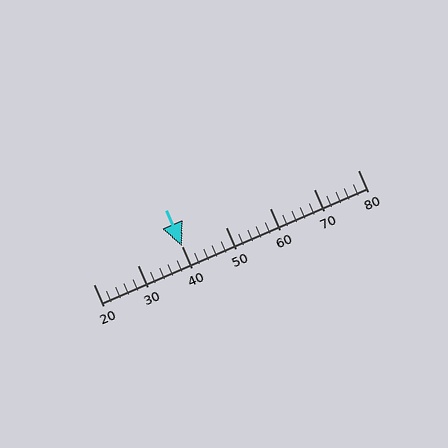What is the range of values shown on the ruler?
The ruler shows values from 20 to 80.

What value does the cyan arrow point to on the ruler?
The cyan arrow points to approximately 40.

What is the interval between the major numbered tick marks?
The major tick marks are spaced 10 units apart.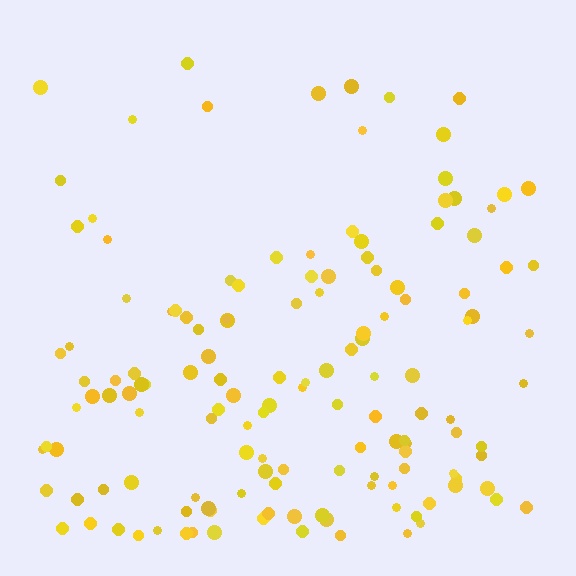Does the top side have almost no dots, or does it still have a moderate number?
Still a moderate number, just noticeably fewer than the bottom.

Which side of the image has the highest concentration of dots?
The bottom.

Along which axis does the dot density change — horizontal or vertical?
Vertical.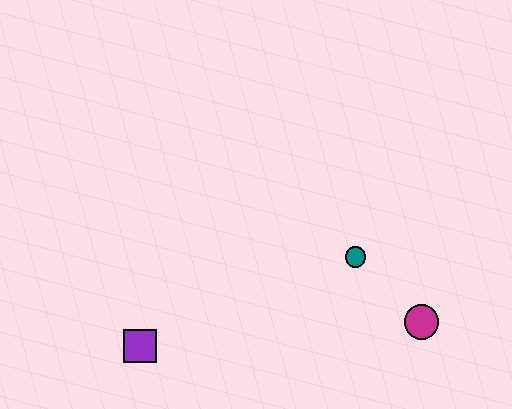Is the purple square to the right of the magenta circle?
No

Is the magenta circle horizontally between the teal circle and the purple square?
No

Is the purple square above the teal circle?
No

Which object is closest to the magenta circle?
The teal circle is closest to the magenta circle.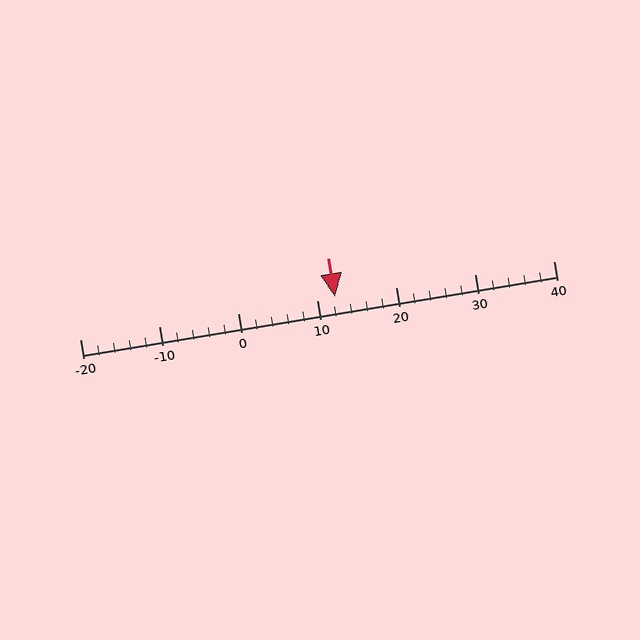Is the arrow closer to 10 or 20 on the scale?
The arrow is closer to 10.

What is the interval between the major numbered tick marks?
The major tick marks are spaced 10 units apart.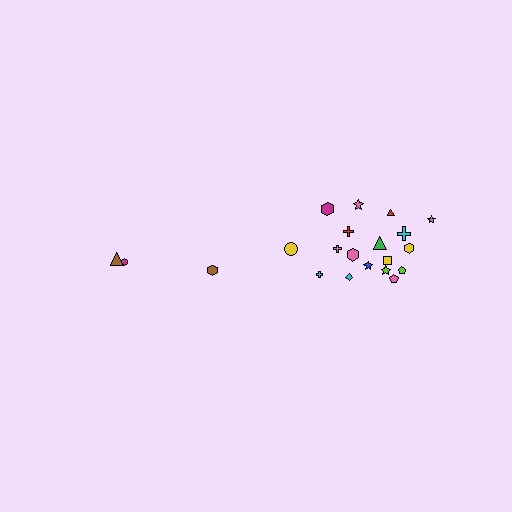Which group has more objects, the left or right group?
The right group.